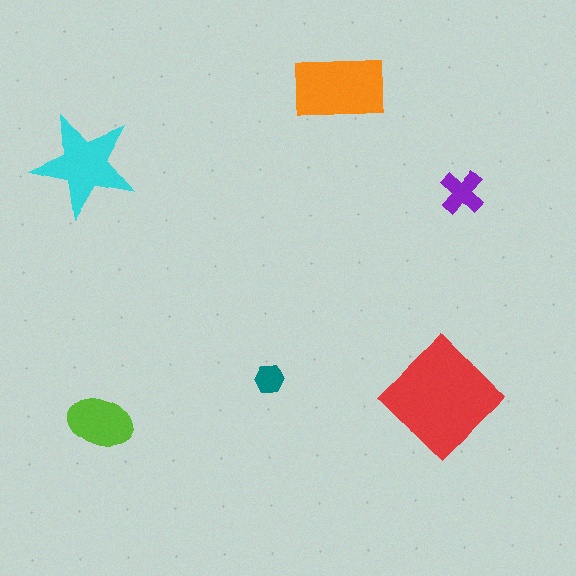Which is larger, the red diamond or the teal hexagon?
The red diamond.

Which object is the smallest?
The teal hexagon.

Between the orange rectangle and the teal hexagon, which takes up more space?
The orange rectangle.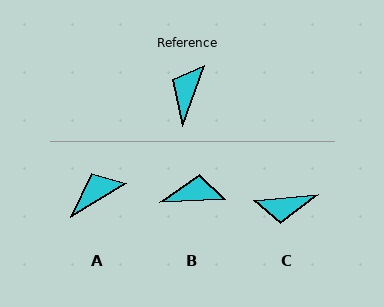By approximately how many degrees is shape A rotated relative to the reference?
Approximately 38 degrees clockwise.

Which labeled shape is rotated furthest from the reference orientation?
C, about 115 degrees away.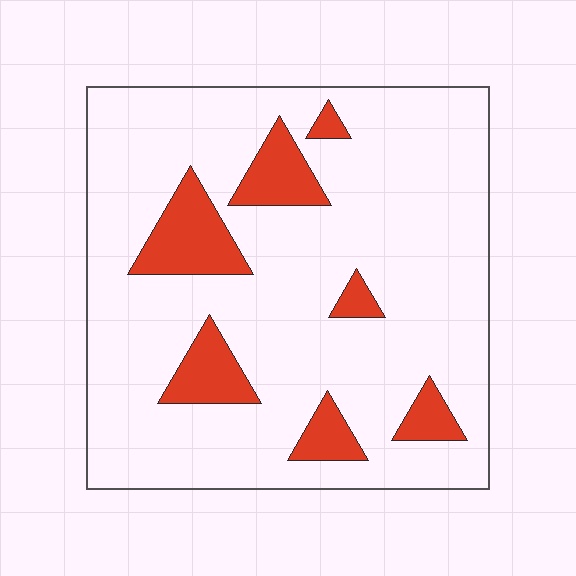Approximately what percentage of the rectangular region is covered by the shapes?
Approximately 15%.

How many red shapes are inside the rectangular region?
7.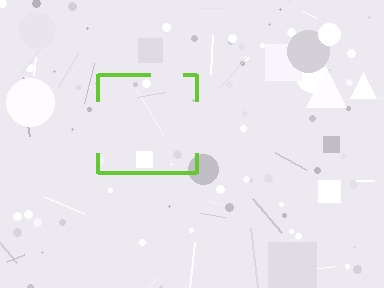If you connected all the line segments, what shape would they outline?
They would outline a square.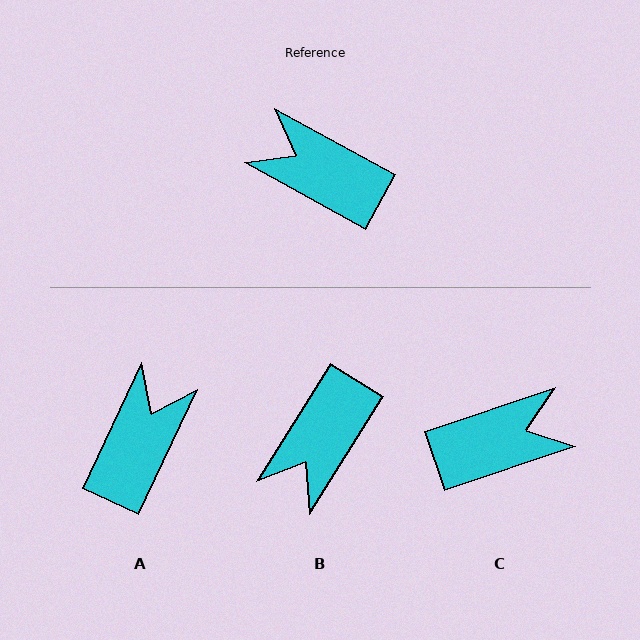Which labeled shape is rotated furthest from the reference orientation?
C, about 133 degrees away.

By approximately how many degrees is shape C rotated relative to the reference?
Approximately 133 degrees clockwise.